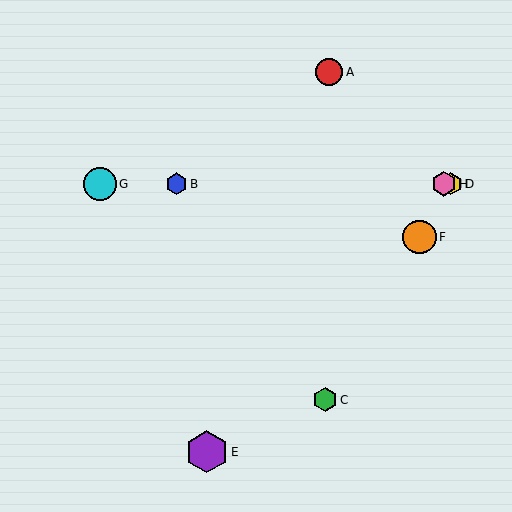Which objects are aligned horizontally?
Objects B, D, G, H are aligned horizontally.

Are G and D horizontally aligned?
Yes, both are at y≈184.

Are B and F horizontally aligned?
No, B is at y≈184 and F is at y≈237.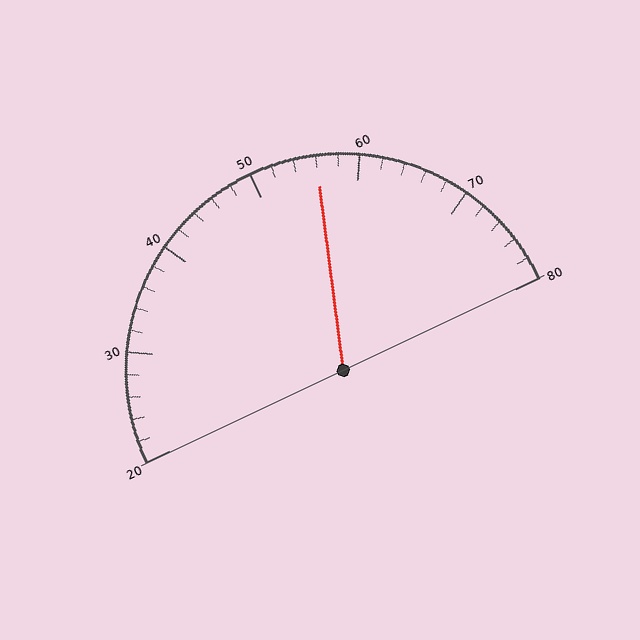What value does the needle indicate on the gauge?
The needle indicates approximately 56.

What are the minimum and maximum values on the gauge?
The gauge ranges from 20 to 80.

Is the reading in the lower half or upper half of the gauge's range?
The reading is in the upper half of the range (20 to 80).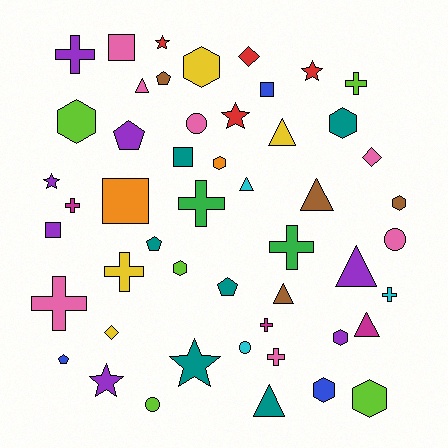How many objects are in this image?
There are 50 objects.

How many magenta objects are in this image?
There are 3 magenta objects.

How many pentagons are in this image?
There are 5 pentagons.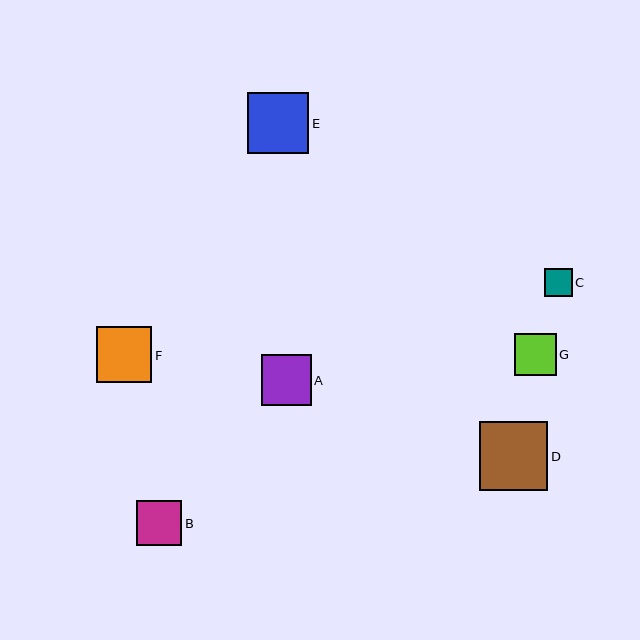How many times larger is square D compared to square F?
Square D is approximately 1.2 times the size of square F.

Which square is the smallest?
Square C is the smallest with a size of approximately 28 pixels.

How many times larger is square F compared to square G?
Square F is approximately 1.3 times the size of square G.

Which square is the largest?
Square D is the largest with a size of approximately 69 pixels.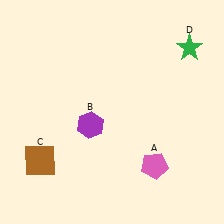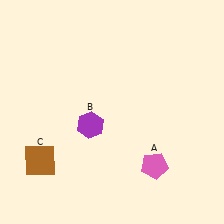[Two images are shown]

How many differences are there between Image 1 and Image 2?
There is 1 difference between the two images.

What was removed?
The green star (D) was removed in Image 2.